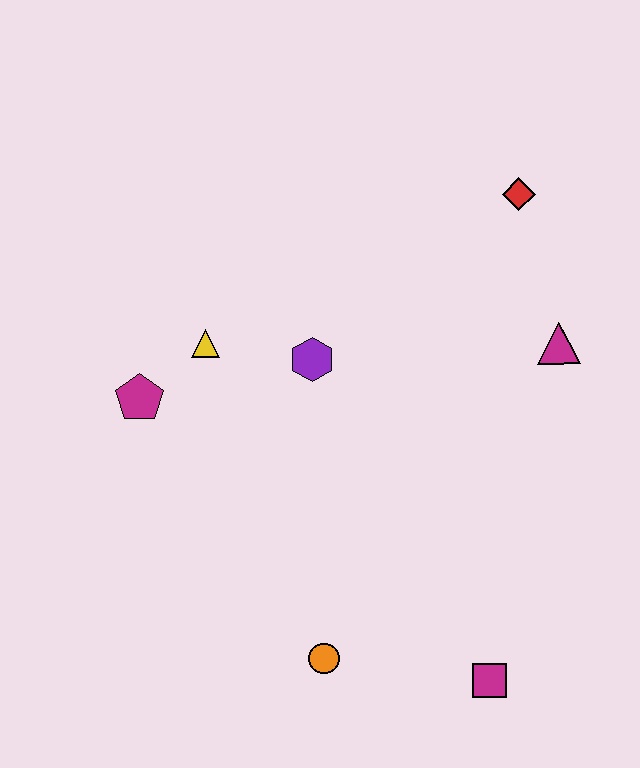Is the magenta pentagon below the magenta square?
No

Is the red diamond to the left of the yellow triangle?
No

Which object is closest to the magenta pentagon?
The yellow triangle is closest to the magenta pentagon.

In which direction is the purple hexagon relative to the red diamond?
The purple hexagon is to the left of the red diamond.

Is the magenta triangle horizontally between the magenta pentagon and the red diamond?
No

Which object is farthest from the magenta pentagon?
The magenta square is farthest from the magenta pentagon.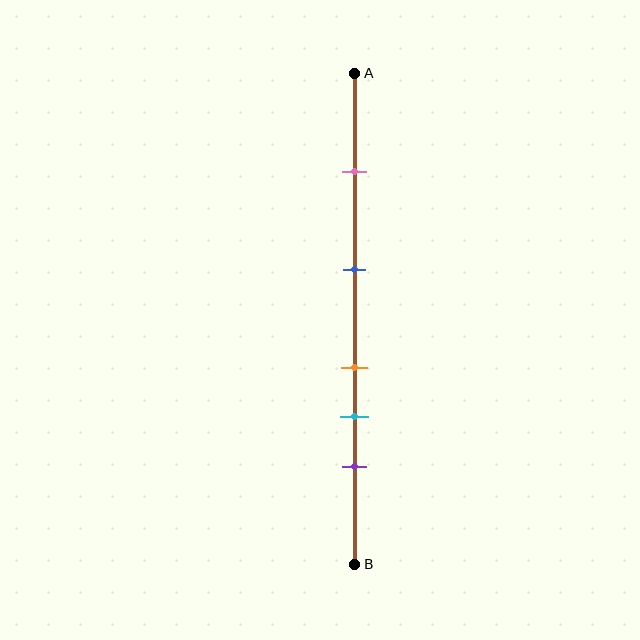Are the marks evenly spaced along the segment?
No, the marks are not evenly spaced.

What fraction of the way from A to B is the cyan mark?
The cyan mark is approximately 70% (0.7) of the way from A to B.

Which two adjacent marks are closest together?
The orange and cyan marks are the closest adjacent pair.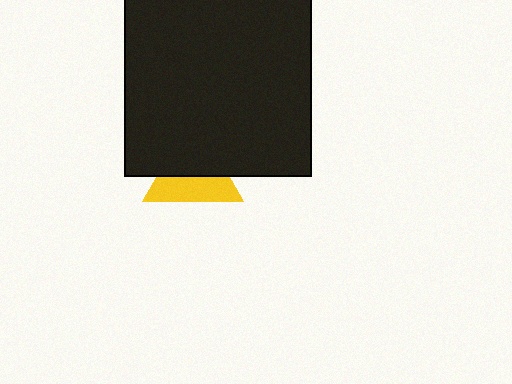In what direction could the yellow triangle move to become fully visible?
The yellow triangle could move down. That would shift it out from behind the black square entirely.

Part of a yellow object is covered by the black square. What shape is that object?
It is a triangle.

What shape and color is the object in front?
The object in front is a black square.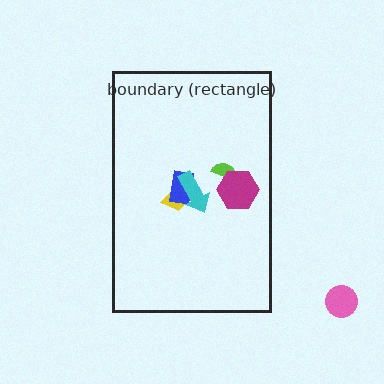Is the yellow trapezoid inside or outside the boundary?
Inside.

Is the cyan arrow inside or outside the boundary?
Inside.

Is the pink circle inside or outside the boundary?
Outside.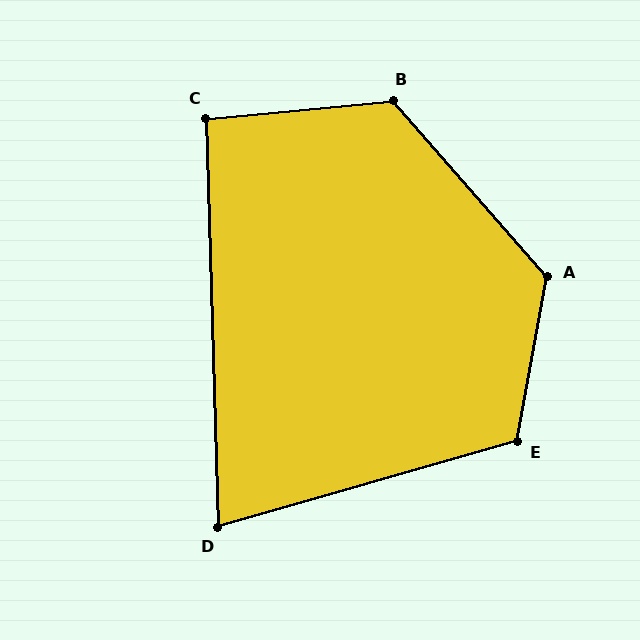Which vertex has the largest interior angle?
A, at approximately 128 degrees.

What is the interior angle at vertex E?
Approximately 116 degrees (obtuse).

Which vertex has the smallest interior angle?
D, at approximately 76 degrees.